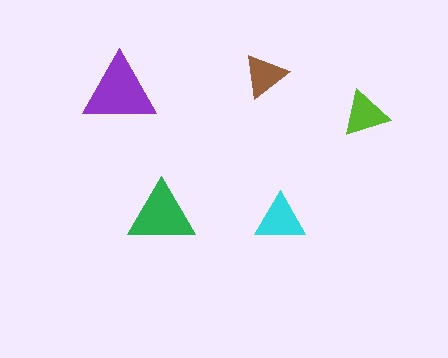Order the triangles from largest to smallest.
the purple one, the green one, the cyan one, the lime one, the brown one.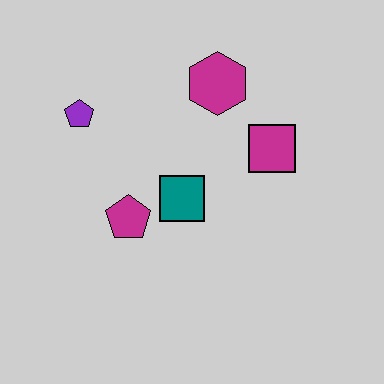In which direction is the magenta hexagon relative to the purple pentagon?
The magenta hexagon is to the right of the purple pentagon.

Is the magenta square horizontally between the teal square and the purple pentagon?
No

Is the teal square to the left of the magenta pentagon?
No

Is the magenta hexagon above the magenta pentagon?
Yes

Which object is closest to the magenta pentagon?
The teal square is closest to the magenta pentagon.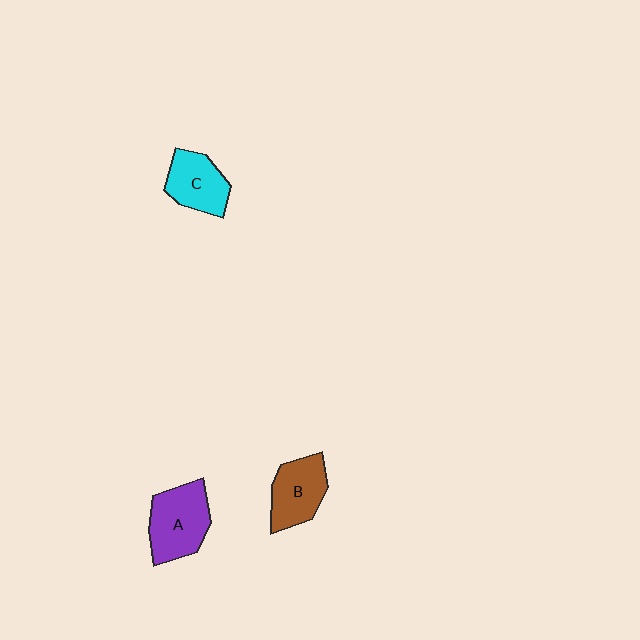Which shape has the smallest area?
Shape C (cyan).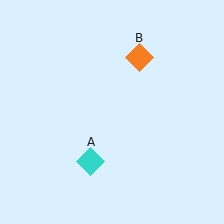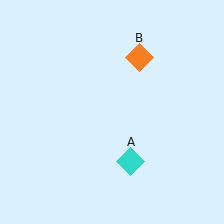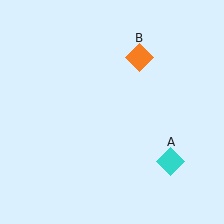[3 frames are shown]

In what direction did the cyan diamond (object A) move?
The cyan diamond (object A) moved right.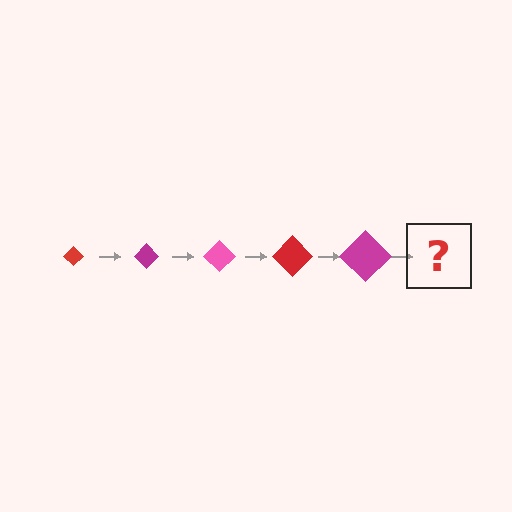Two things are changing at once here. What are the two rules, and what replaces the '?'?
The two rules are that the diamond grows larger each step and the color cycles through red, magenta, and pink. The '?' should be a pink diamond, larger than the previous one.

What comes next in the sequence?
The next element should be a pink diamond, larger than the previous one.